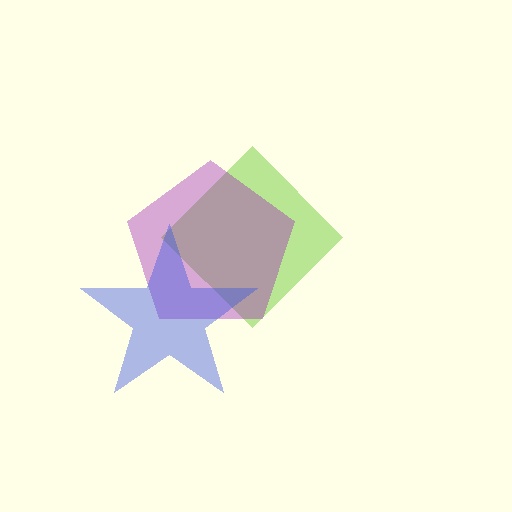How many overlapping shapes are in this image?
There are 3 overlapping shapes in the image.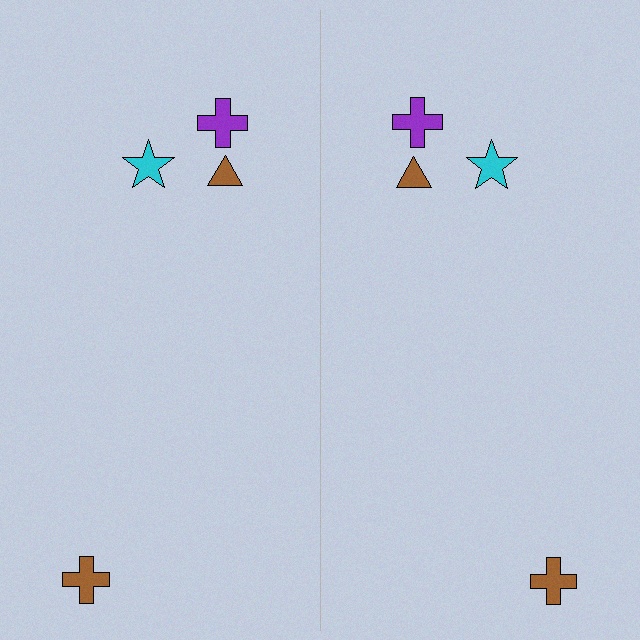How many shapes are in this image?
There are 8 shapes in this image.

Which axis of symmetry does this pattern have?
The pattern has a vertical axis of symmetry running through the center of the image.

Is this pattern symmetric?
Yes, this pattern has bilateral (reflection) symmetry.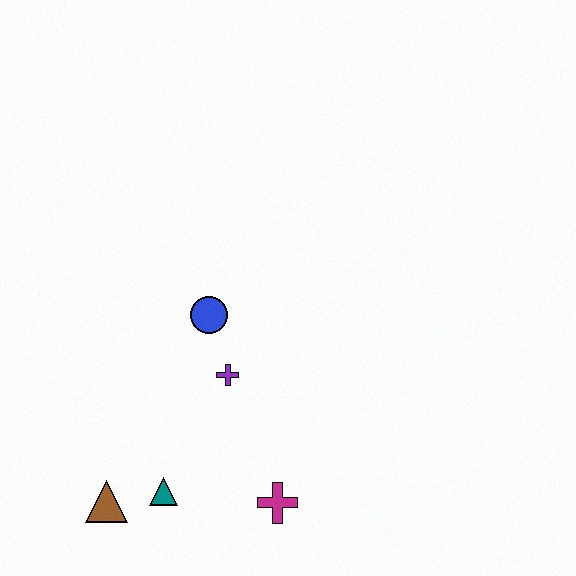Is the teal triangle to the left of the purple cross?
Yes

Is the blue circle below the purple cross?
No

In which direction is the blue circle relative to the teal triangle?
The blue circle is above the teal triangle.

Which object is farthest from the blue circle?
The brown triangle is farthest from the blue circle.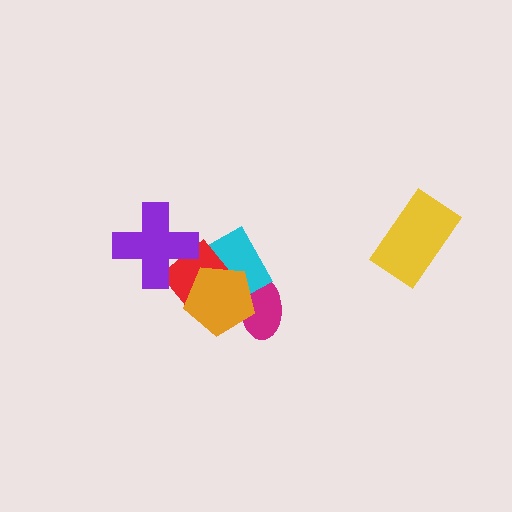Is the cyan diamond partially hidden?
Yes, it is partially covered by another shape.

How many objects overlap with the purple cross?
2 objects overlap with the purple cross.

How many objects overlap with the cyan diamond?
4 objects overlap with the cyan diamond.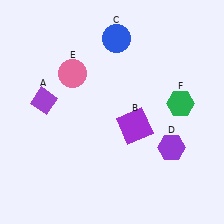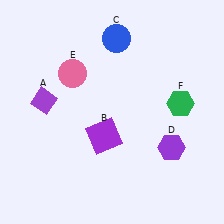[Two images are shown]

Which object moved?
The purple square (B) moved left.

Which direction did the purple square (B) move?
The purple square (B) moved left.